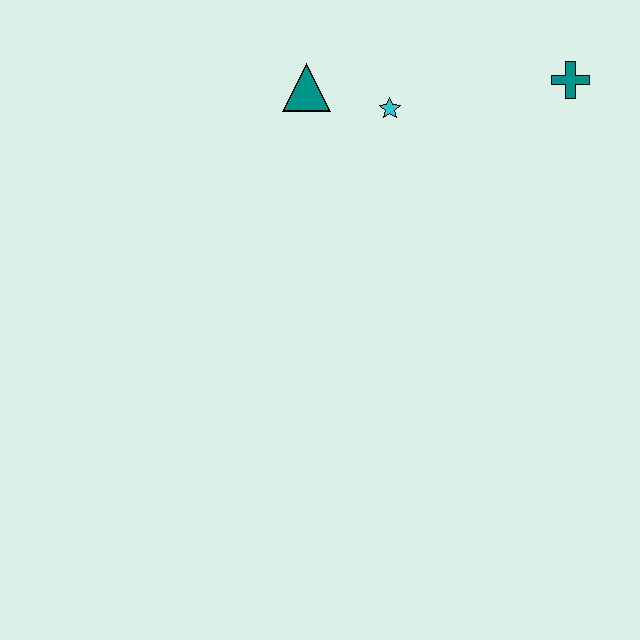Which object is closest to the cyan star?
The teal triangle is closest to the cyan star.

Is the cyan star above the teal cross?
No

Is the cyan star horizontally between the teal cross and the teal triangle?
Yes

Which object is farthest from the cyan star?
The teal cross is farthest from the cyan star.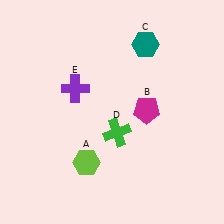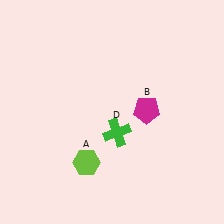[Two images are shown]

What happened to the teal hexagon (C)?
The teal hexagon (C) was removed in Image 2. It was in the top-right area of Image 1.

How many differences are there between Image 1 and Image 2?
There are 2 differences between the two images.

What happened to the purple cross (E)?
The purple cross (E) was removed in Image 2. It was in the top-left area of Image 1.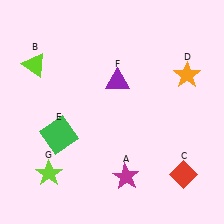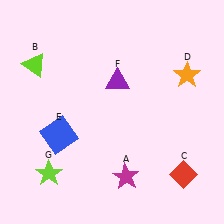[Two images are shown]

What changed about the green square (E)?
In Image 1, E is green. In Image 2, it changed to blue.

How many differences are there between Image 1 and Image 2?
There is 1 difference between the two images.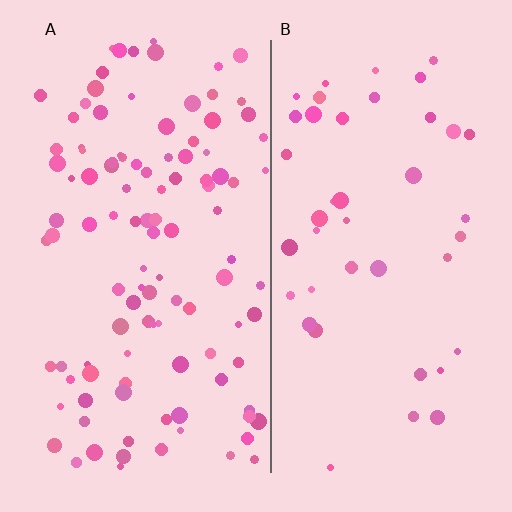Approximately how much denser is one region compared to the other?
Approximately 2.5× — region A over region B.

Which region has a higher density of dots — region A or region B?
A (the left).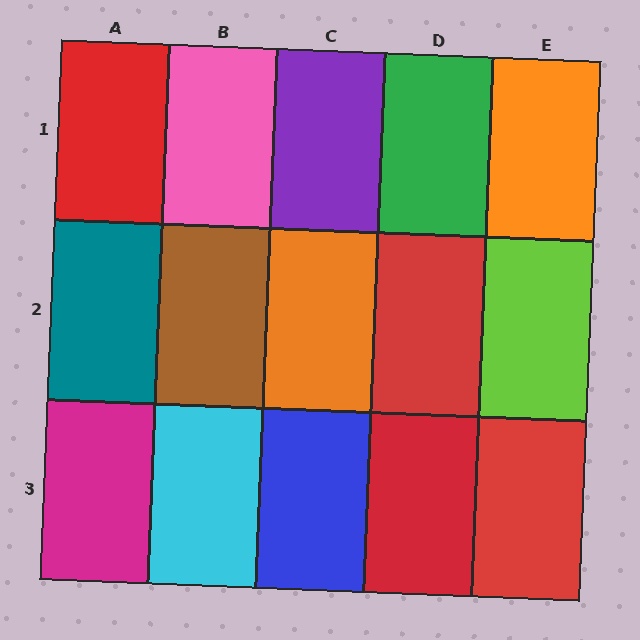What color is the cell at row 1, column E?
Orange.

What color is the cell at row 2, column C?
Orange.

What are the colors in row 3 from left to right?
Magenta, cyan, blue, red, red.